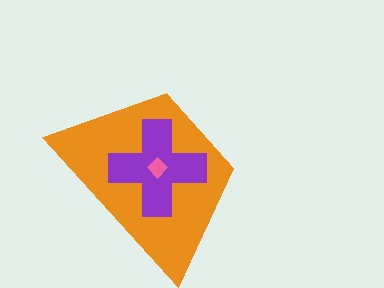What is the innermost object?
The pink diamond.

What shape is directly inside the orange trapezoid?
The purple cross.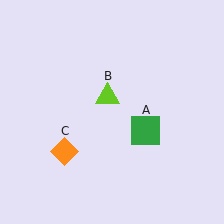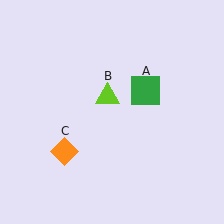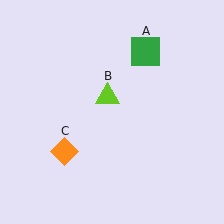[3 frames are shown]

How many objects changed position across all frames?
1 object changed position: green square (object A).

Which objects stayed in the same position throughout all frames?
Lime triangle (object B) and orange diamond (object C) remained stationary.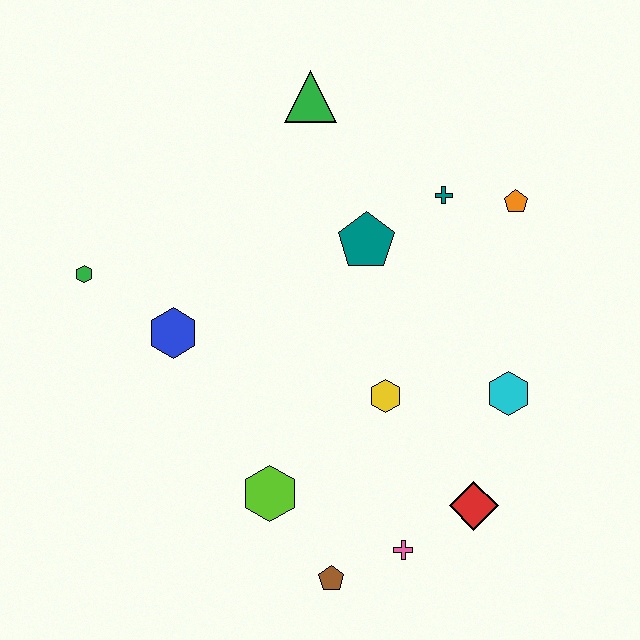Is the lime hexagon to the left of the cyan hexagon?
Yes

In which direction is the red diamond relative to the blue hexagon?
The red diamond is to the right of the blue hexagon.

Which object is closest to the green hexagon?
The blue hexagon is closest to the green hexagon.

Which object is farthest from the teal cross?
The brown pentagon is farthest from the teal cross.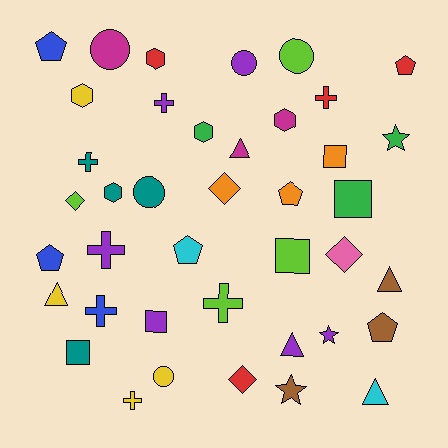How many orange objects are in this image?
There are 3 orange objects.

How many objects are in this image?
There are 40 objects.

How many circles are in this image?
There are 5 circles.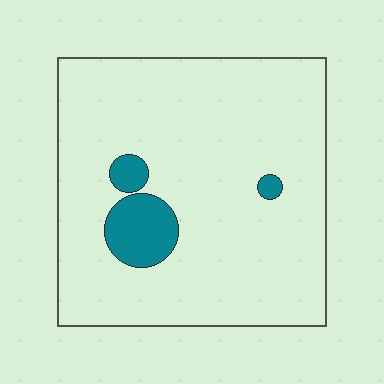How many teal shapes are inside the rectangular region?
3.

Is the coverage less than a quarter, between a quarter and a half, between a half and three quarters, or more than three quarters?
Less than a quarter.